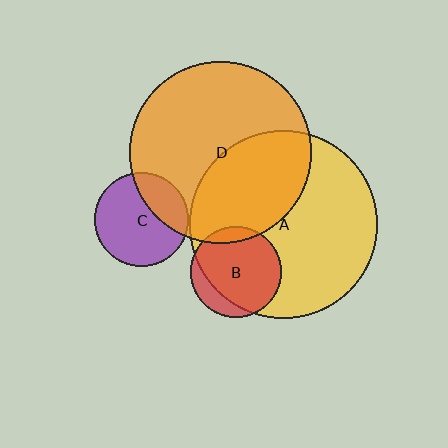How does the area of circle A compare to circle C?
Approximately 4.0 times.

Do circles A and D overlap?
Yes.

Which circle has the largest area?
Circle A (yellow).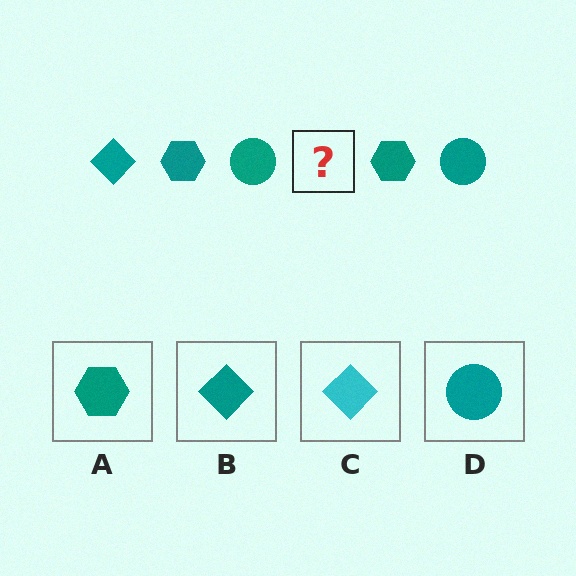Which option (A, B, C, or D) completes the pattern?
B.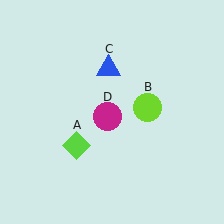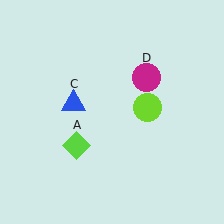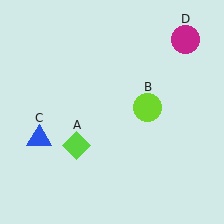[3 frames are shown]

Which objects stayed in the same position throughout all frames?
Lime diamond (object A) and lime circle (object B) remained stationary.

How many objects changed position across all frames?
2 objects changed position: blue triangle (object C), magenta circle (object D).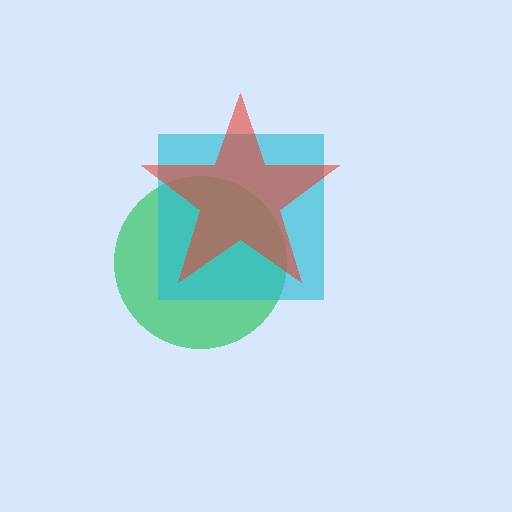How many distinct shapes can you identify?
There are 3 distinct shapes: a green circle, a cyan square, a red star.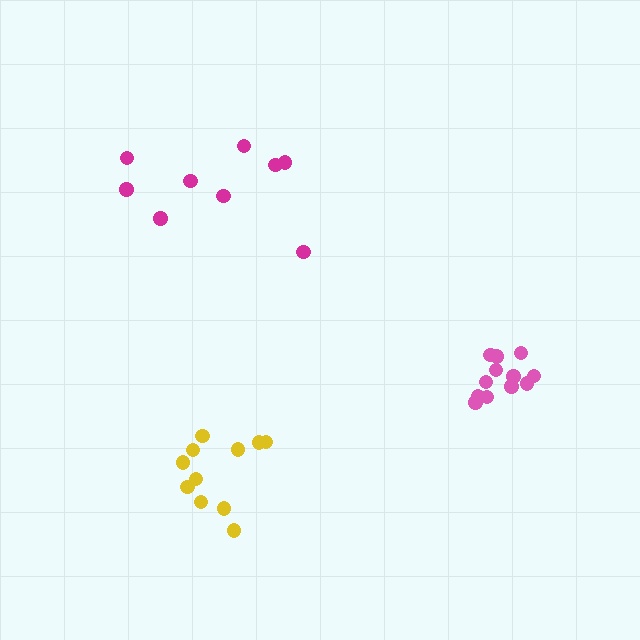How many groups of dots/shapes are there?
There are 3 groups.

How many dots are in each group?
Group 1: 11 dots, Group 2: 12 dots, Group 3: 9 dots (32 total).